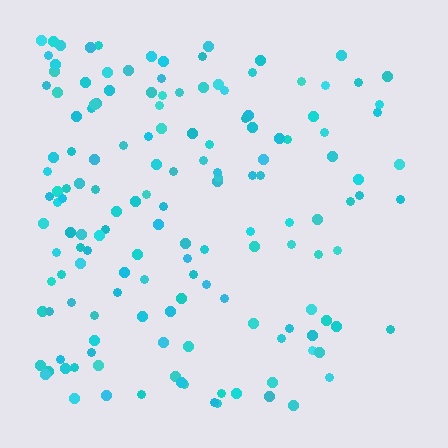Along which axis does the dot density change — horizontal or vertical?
Horizontal.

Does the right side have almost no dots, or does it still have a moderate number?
Still a moderate number, just noticeably fewer than the left.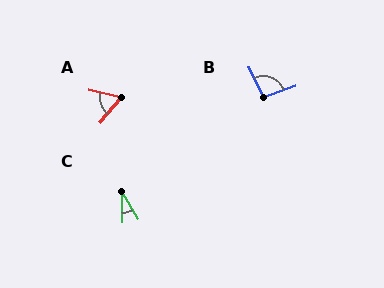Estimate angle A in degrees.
Approximately 64 degrees.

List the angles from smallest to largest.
C (30°), A (64°), B (96°).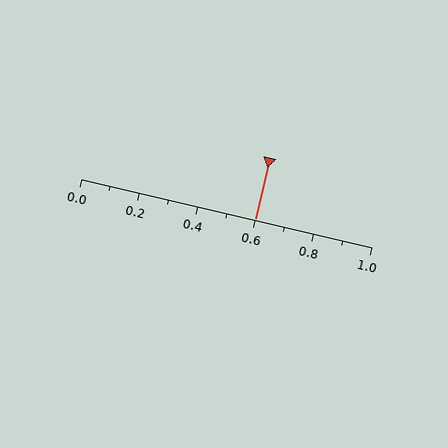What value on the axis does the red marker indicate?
The marker indicates approximately 0.6.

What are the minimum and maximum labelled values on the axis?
The axis runs from 0.0 to 1.0.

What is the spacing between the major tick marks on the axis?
The major ticks are spaced 0.2 apart.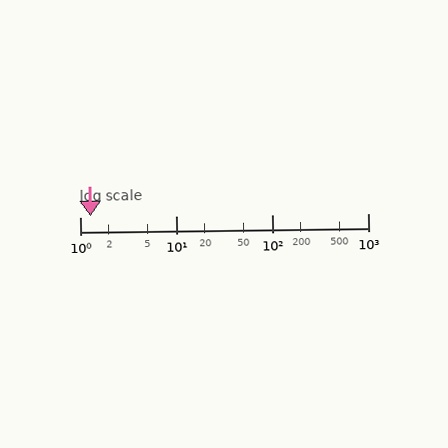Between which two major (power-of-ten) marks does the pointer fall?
The pointer is between 1 and 10.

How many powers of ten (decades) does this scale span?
The scale spans 3 decades, from 1 to 1000.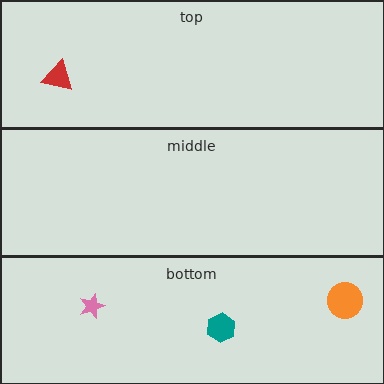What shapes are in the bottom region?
The pink star, the teal hexagon, the orange circle.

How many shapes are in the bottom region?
3.